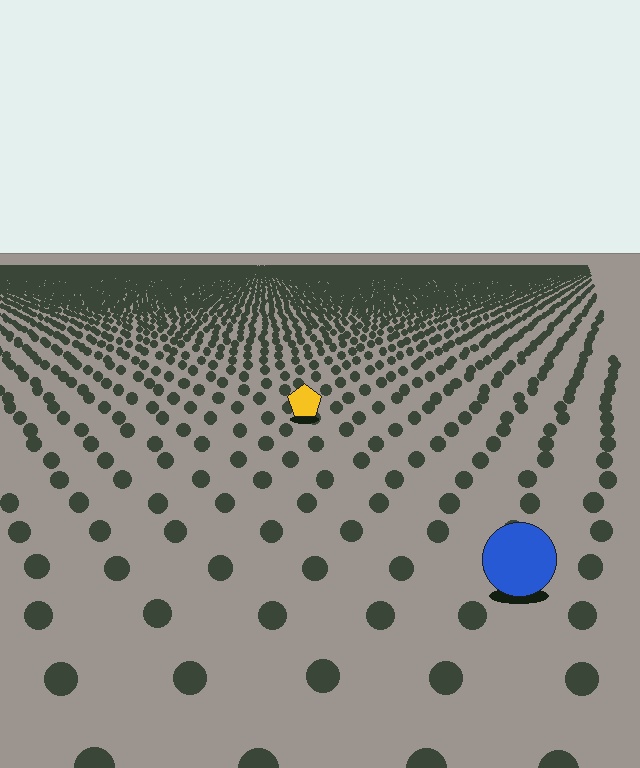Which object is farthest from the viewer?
The yellow pentagon is farthest from the viewer. It appears smaller and the ground texture around it is denser.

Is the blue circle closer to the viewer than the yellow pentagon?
Yes. The blue circle is closer — you can tell from the texture gradient: the ground texture is coarser near it.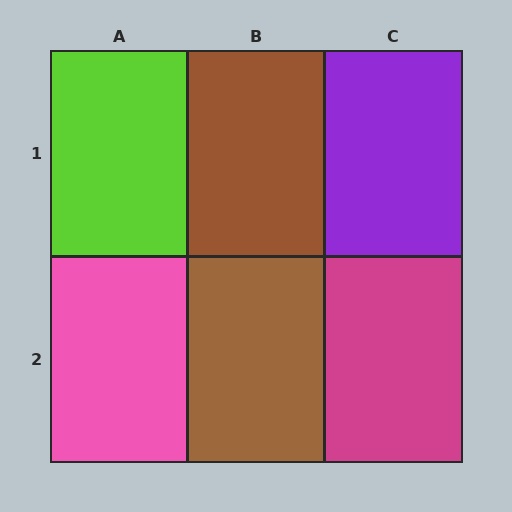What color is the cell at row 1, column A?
Lime.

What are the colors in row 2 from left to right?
Pink, brown, magenta.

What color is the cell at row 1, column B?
Brown.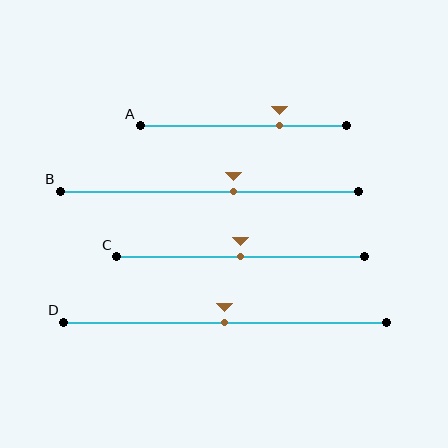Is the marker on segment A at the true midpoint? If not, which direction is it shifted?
No, the marker on segment A is shifted to the right by about 17% of the segment length.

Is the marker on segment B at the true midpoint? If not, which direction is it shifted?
No, the marker on segment B is shifted to the right by about 8% of the segment length.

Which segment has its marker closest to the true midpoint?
Segment C has its marker closest to the true midpoint.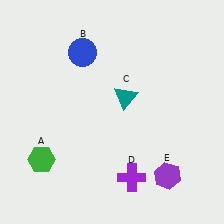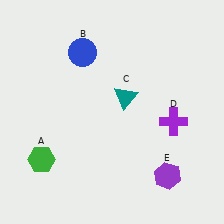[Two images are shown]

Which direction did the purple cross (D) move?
The purple cross (D) moved up.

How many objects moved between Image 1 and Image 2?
1 object moved between the two images.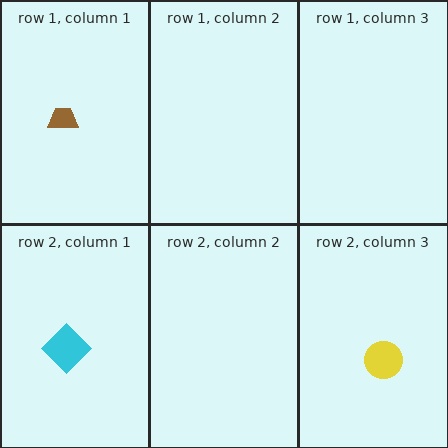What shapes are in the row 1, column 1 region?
The brown trapezoid.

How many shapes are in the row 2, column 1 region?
1.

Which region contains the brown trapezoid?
The row 1, column 1 region.